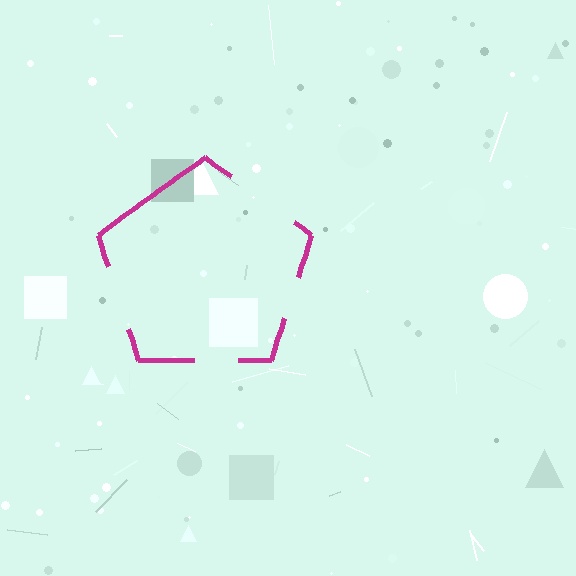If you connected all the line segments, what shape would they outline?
They would outline a pentagon.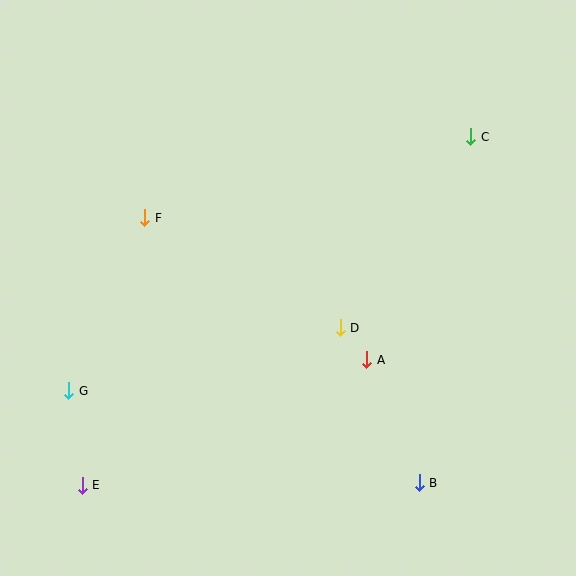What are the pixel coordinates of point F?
Point F is at (145, 218).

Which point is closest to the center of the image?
Point D at (340, 328) is closest to the center.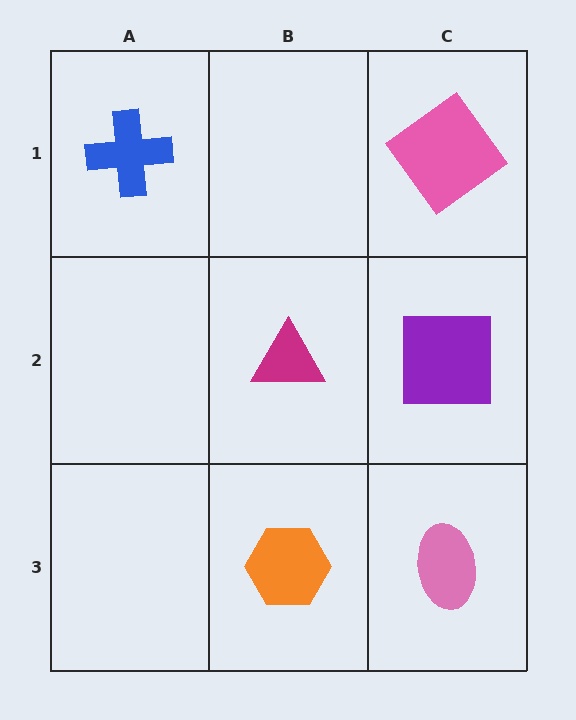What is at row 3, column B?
An orange hexagon.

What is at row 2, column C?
A purple square.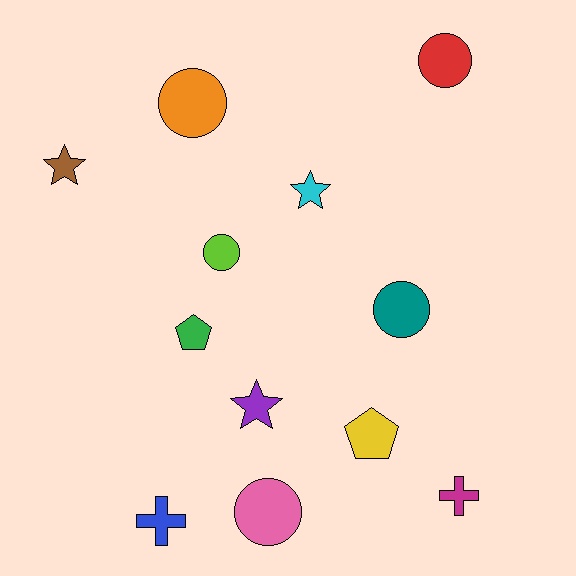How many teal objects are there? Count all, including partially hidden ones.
There is 1 teal object.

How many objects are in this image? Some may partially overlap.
There are 12 objects.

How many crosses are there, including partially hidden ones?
There are 2 crosses.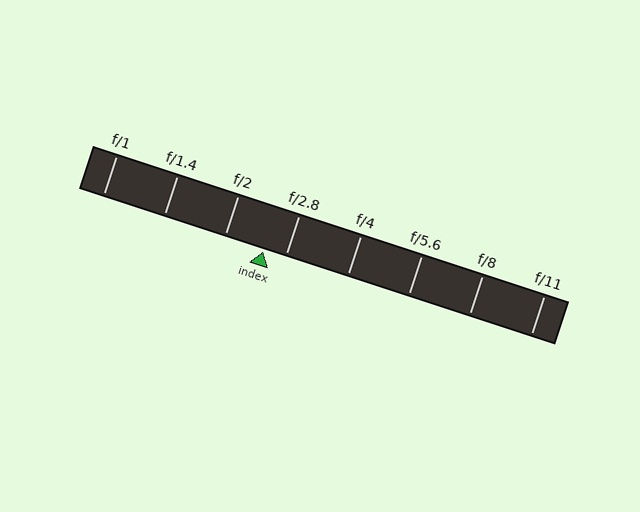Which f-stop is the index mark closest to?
The index mark is closest to f/2.8.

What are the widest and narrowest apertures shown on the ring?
The widest aperture shown is f/1 and the narrowest is f/11.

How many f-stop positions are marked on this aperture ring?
There are 8 f-stop positions marked.